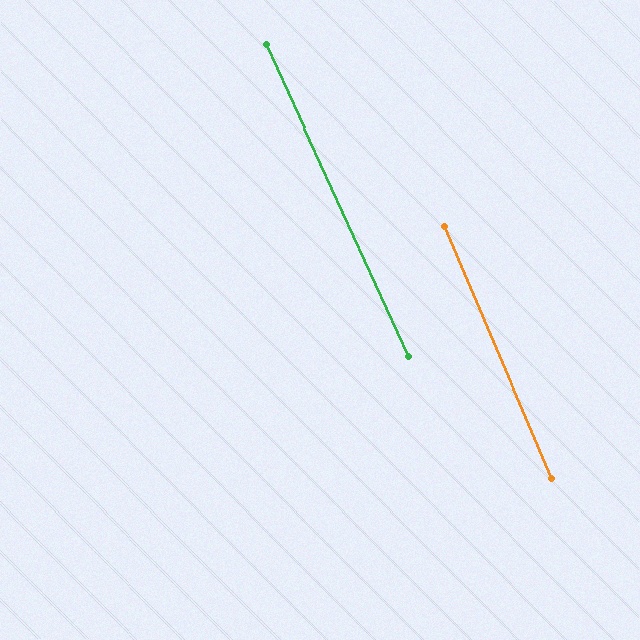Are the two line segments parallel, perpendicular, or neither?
Parallel — their directions differ by only 1.6°.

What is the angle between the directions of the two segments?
Approximately 2 degrees.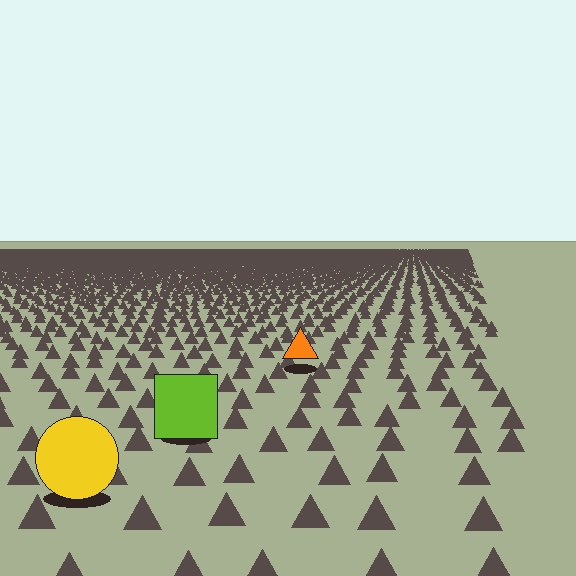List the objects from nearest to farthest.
From nearest to farthest: the yellow circle, the lime square, the orange triangle.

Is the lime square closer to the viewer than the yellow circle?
No. The yellow circle is closer — you can tell from the texture gradient: the ground texture is coarser near it.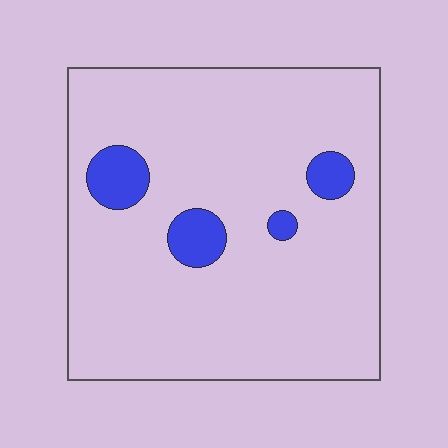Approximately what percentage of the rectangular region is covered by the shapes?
Approximately 10%.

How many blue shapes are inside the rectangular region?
4.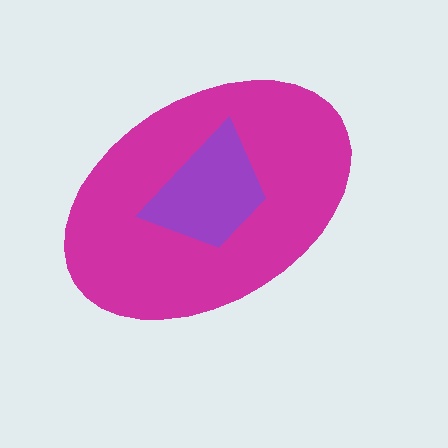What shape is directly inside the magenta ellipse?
The purple trapezoid.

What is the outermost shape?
The magenta ellipse.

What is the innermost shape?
The purple trapezoid.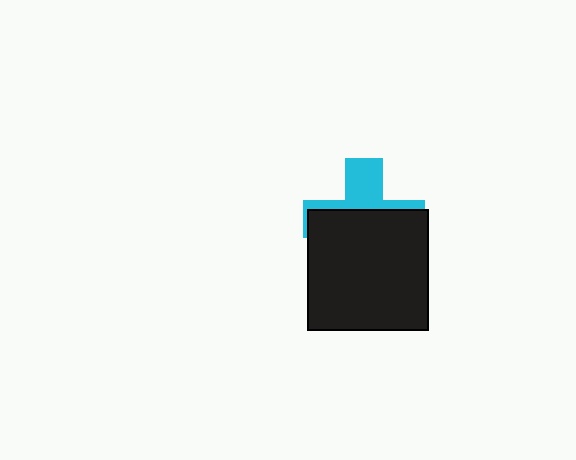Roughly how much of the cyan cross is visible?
A small part of it is visible (roughly 37%).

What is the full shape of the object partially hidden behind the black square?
The partially hidden object is a cyan cross.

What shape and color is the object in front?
The object in front is a black square.